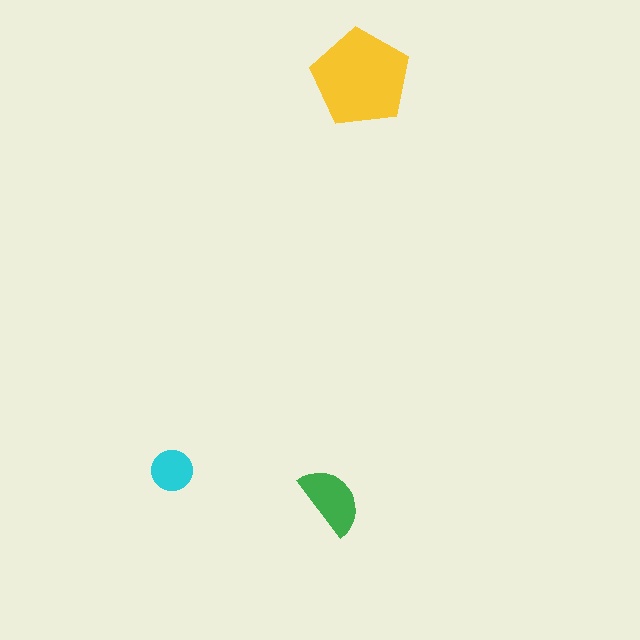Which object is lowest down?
The green semicircle is bottommost.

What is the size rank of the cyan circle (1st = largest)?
3rd.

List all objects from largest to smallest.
The yellow pentagon, the green semicircle, the cyan circle.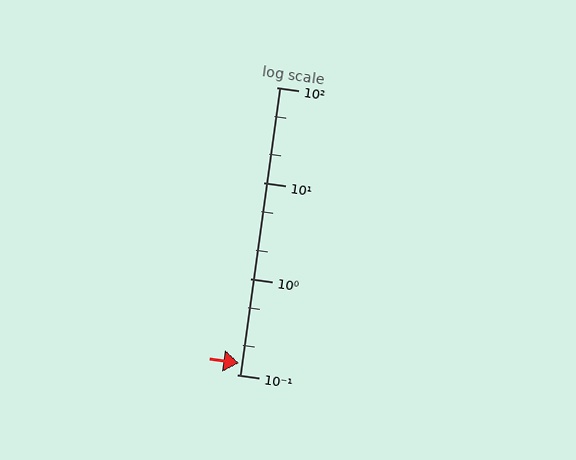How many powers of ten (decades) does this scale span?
The scale spans 3 decades, from 0.1 to 100.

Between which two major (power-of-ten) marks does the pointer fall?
The pointer is between 0.1 and 1.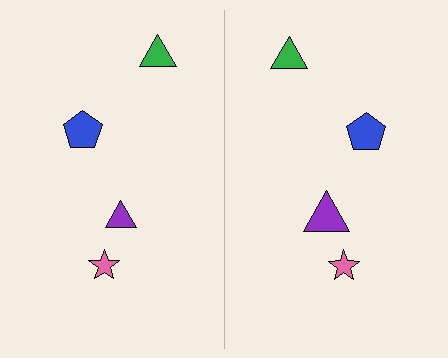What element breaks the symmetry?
The purple triangle on the right side has a different size than its mirror counterpart.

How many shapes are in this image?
There are 8 shapes in this image.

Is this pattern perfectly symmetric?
No, the pattern is not perfectly symmetric. The purple triangle on the right side has a different size than its mirror counterpart.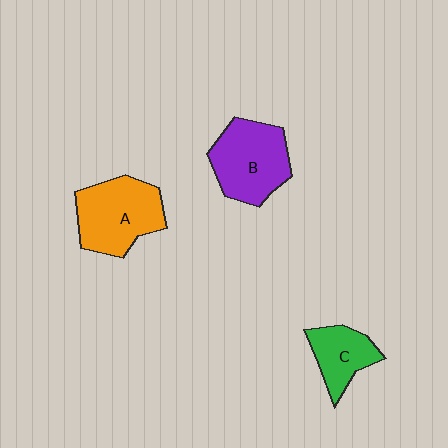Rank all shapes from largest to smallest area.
From largest to smallest: A (orange), B (purple), C (green).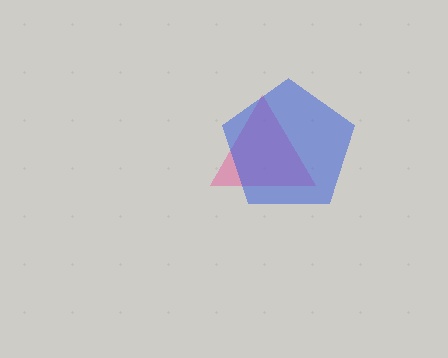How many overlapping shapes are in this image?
There are 2 overlapping shapes in the image.